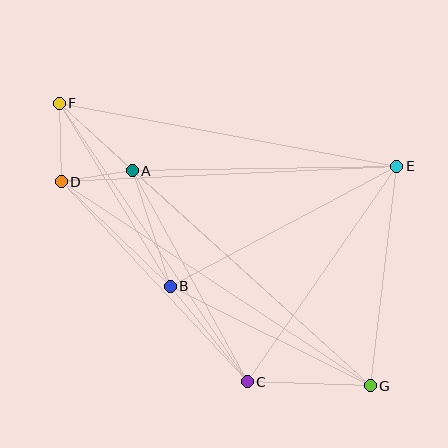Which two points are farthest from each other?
Points F and G are farthest from each other.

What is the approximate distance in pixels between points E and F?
The distance between E and F is approximately 343 pixels.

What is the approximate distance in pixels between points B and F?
The distance between B and F is approximately 214 pixels.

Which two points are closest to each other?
Points A and D are closest to each other.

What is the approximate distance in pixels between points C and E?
The distance between C and E is approximately 262 pixels.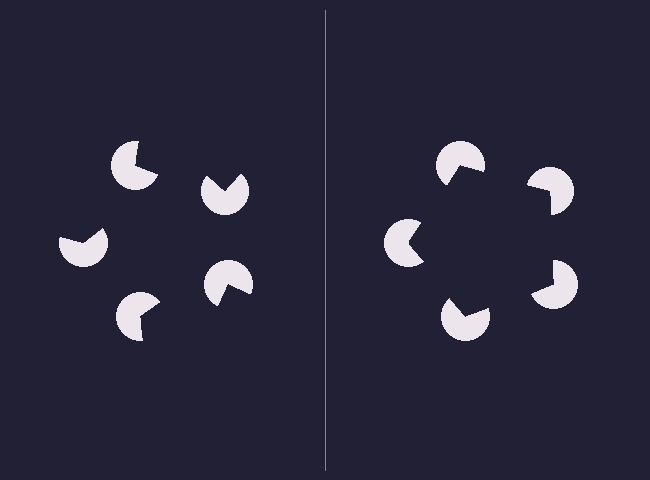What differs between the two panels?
The pac-man discs are positioned identically on both sides; only the wedge orientations differ. On the right they align to a pentagon; on the left they are misaligned.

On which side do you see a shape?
An illusory pentagon appears on the right side. On the left side the wedge cuts are rotated, so no coherent shape forms.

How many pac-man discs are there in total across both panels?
10 — 5 on each side.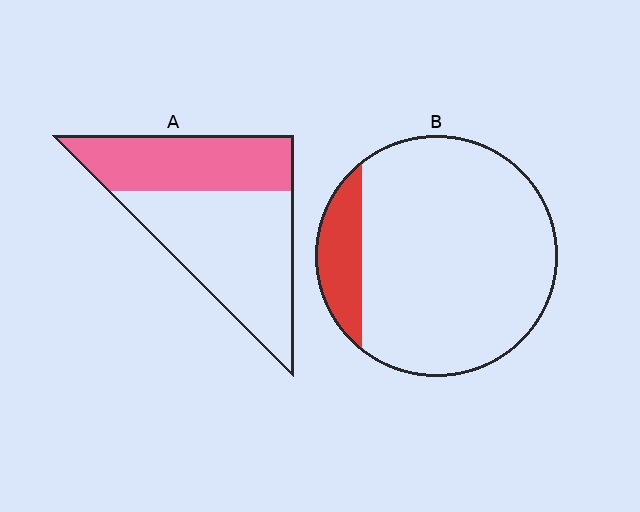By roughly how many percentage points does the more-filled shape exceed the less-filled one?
By roughly 25 percentage points (A over B).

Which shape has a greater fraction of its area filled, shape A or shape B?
Shape A.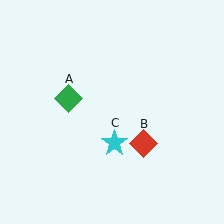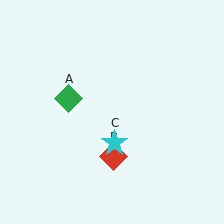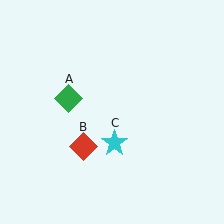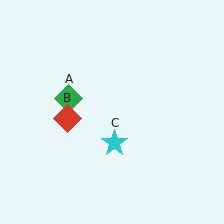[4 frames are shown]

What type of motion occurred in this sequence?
The red diamond (object B) rotated clockwise around the center of the scene.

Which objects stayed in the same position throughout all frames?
Green diamond (object A) and cyan star (object C) remained stationary.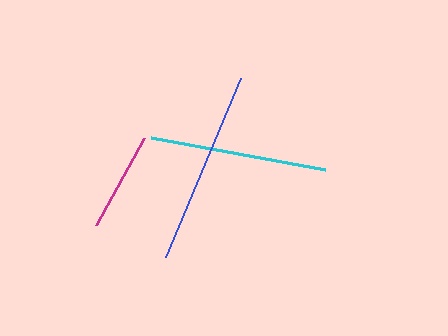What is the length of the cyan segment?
The cyan segment is approximately 177 pixels long.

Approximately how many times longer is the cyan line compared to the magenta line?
The cyan line is approximately 1.8 times the length of the magenta line.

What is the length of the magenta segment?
The magenta segment is approximately 100 pixels long.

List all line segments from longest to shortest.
From longest to shortest: blue, cyan, magenta.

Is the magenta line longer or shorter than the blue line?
The blue line is longer than the magenta line.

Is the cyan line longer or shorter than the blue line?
The blue line is longer than the cyan line.